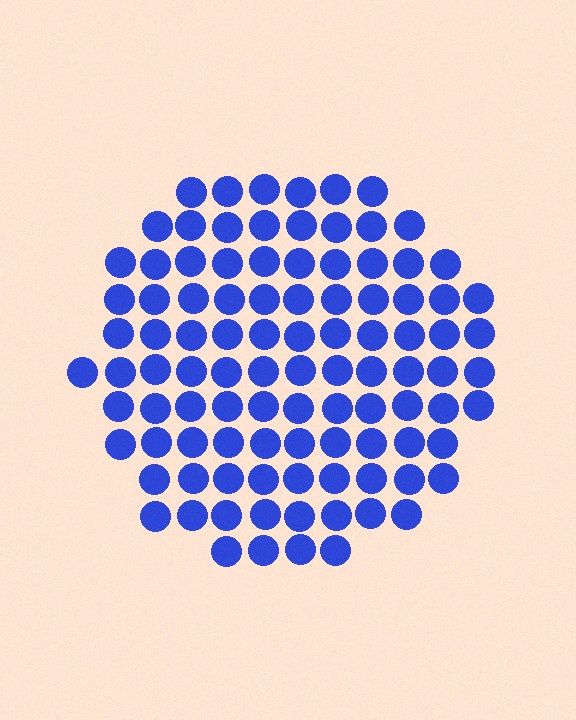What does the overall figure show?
The overall figure shows a circle.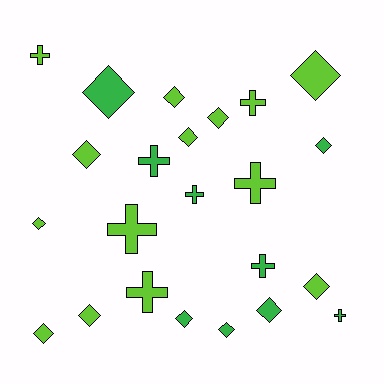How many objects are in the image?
There are 23 objects.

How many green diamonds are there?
There are 5 green diamonds.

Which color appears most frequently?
Lime, with 14 objects.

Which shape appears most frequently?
Diamond, with 14 objects.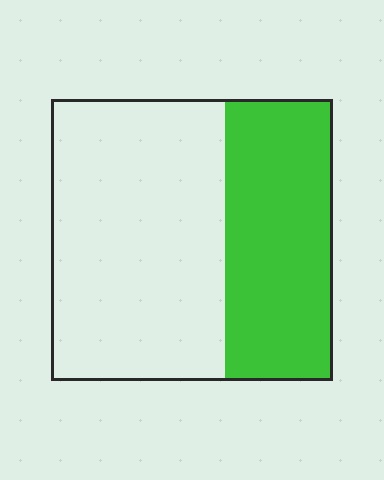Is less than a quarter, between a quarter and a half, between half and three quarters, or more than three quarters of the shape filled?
Between a quarter and a half.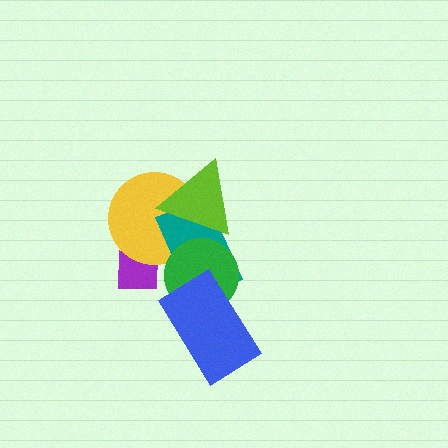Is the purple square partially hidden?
Yes, it is partially covered by another shape.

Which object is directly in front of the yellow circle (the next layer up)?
The teal rectangle is directly in front of the yellow circle.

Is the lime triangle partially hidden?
No, no other shape covers it.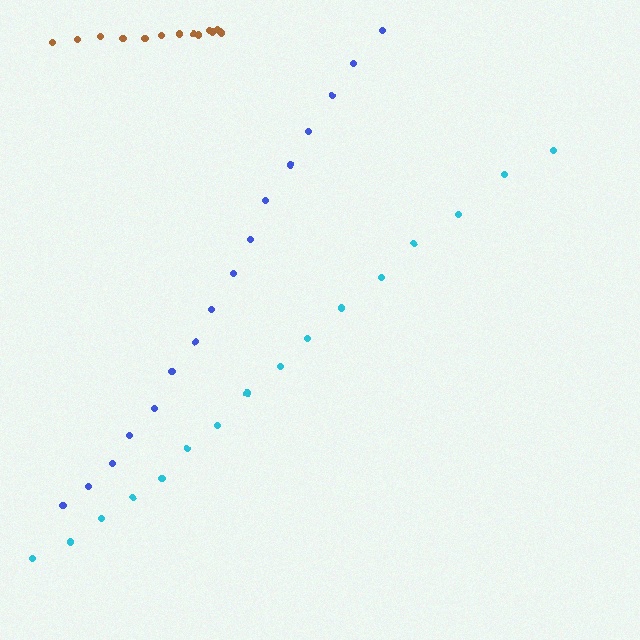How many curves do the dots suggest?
There are 3 distinct paths.